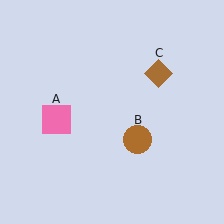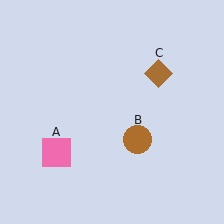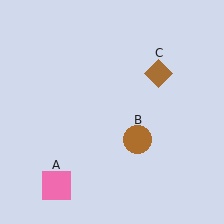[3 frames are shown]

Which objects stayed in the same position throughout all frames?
Brown circle (object B) and brown diamond (object C) remained stationary.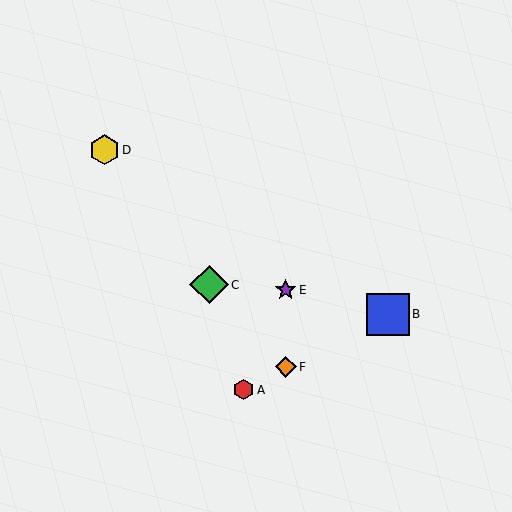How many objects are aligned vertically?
2 objects (E, F) are aligned vertically.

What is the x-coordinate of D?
Object D is at x≈104.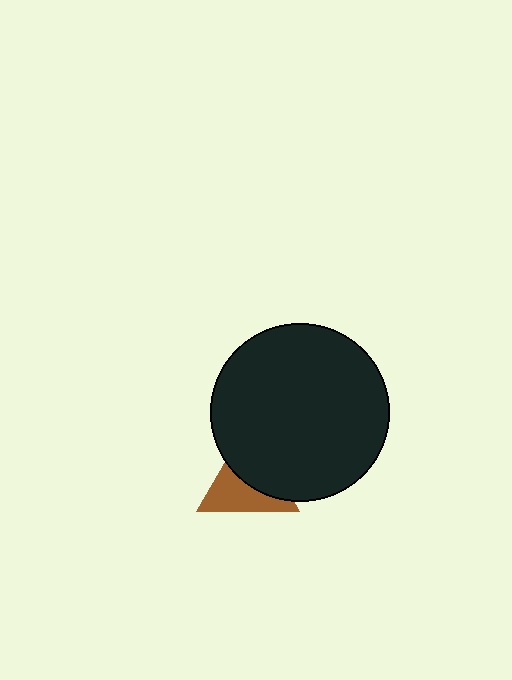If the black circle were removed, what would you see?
You would see the complete brown triangle.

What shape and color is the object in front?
The object in front is a black circle.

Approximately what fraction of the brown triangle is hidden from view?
Roughly 51% of the brown triangle is hidden behind the black circle.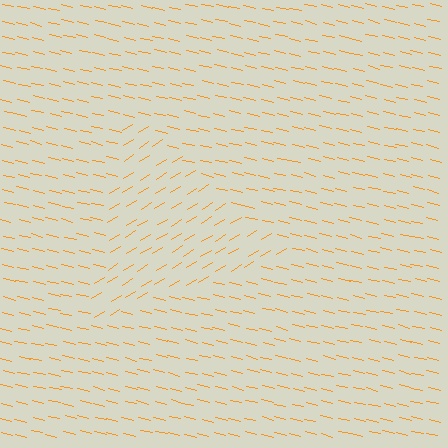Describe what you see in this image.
The image is filled with small orange line segments. A triangle region in the image has lines oriented differently from the surrounding lines, creating a visible texture boundary.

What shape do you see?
I see a triangle.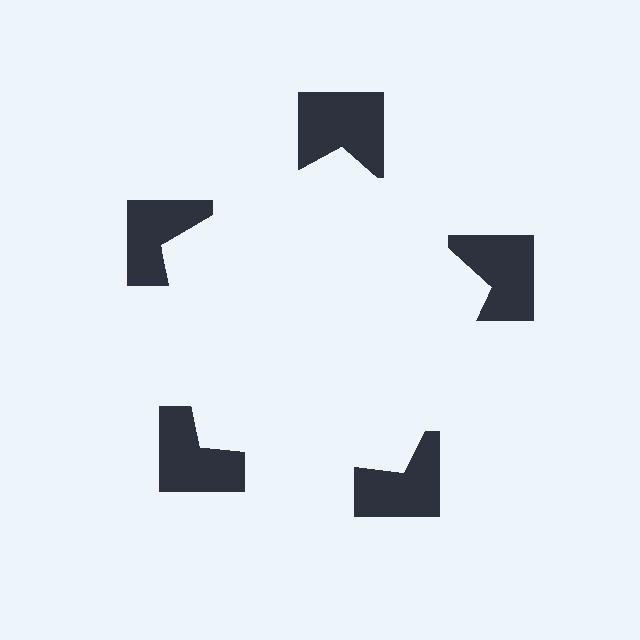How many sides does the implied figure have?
5 sides.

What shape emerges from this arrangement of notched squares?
An illusory pentagon — its edges are inferred from the aligned wedge cuts in the notched squares, not physically drawn.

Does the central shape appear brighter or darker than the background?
It typically appears slightly brighter than the background, even though no actual brightness change is drawn.